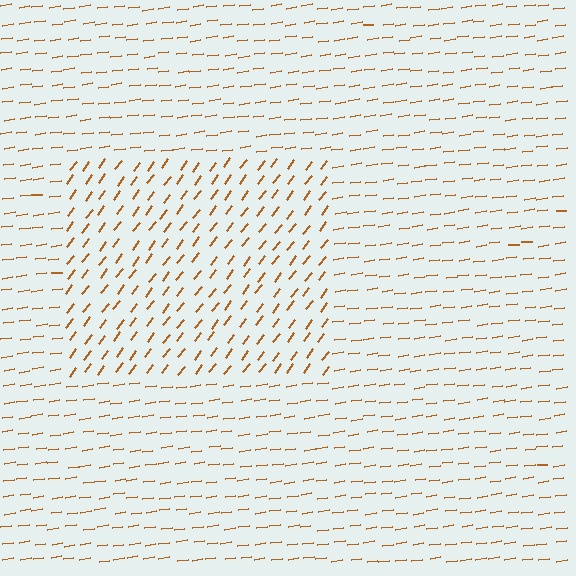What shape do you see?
I see a rectangle.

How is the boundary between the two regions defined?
The boundary is defined purely by a change in line orientation (approximately 45 degrees difference). All lines are the same color and thickness.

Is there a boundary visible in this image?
Yes, there is a texture boundary formed by a change in line orientation.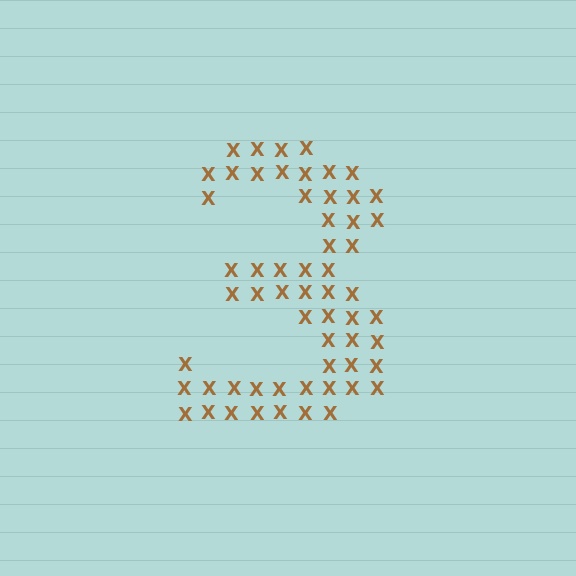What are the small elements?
The small elements are letter X's.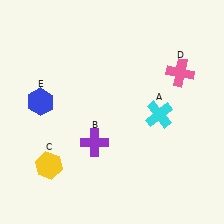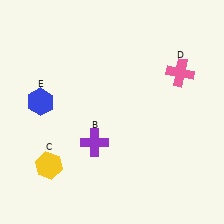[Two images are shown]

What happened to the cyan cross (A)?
The cyan cross (A) was removed in Image 2. It was in the bottom-right area of Image 1.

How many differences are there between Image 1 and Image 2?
There is 1 difference between the two images.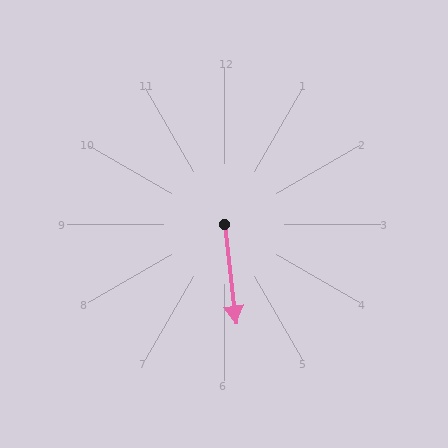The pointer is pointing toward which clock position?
Roughly 6 o'clock.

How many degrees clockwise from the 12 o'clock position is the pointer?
Approximately 174 degrees.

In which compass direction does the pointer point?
South.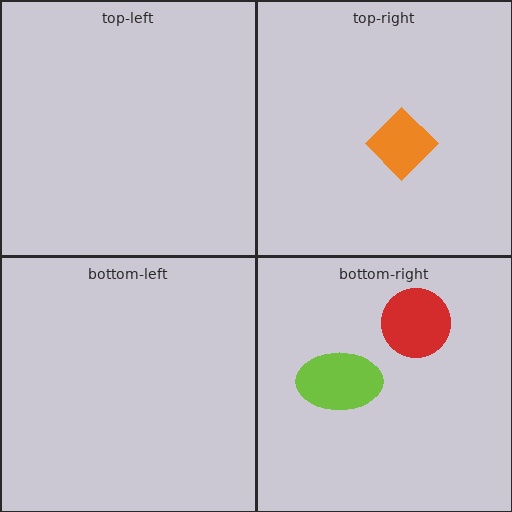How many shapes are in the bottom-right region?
2.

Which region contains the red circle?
The bottom-right region.